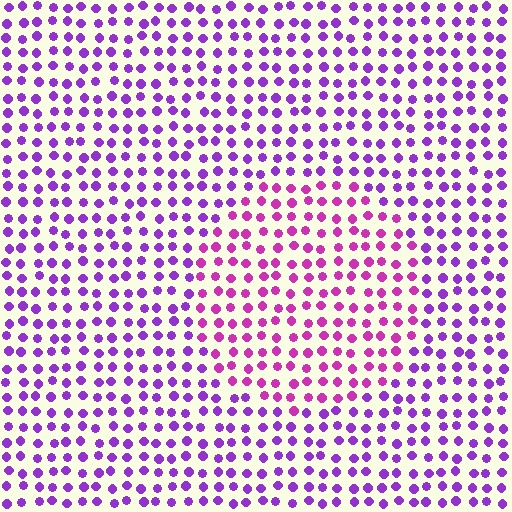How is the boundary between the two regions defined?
The boundary is defined purely by a slight shift in hue (about 32 degrees). Spacing, size, and orientation are identical on both sides.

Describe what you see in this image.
The image is filled with small purple elements in a uniform arrangement. A circle-shaped region is visible where the elements are tinted to a slightly different hue, forming a subtle color boundary.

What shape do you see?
I see a circle.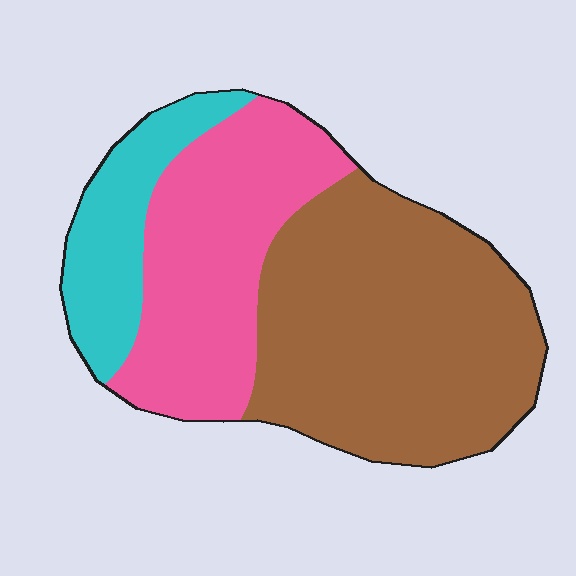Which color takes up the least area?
Cyan, at roughly 15%.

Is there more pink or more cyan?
Pink.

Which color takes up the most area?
Brown, at roughly 50%.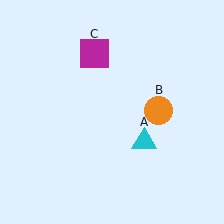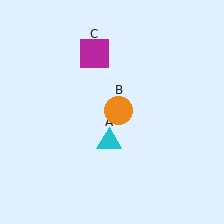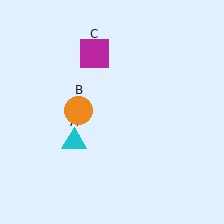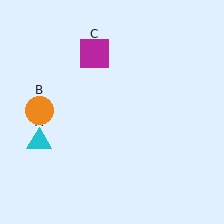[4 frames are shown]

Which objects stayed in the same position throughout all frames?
Magenta square (object C) remained stationary.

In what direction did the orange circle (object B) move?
The orange circle (object B) moved left.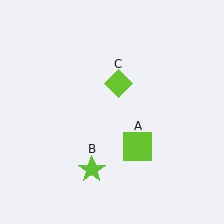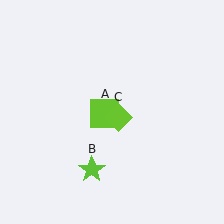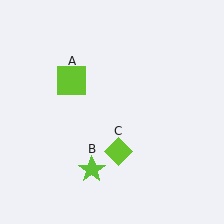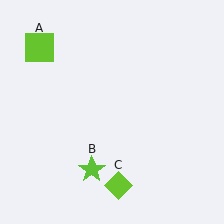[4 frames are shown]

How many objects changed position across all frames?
2 objects changed position: lime square (object A), lime diamond (object C).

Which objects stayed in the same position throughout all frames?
Lime star (object B) remained stationary.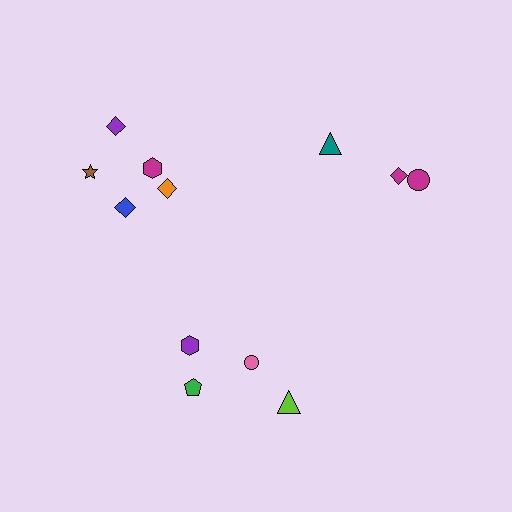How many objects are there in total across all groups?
There are 12 objects.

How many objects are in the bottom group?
There are 4 objects.